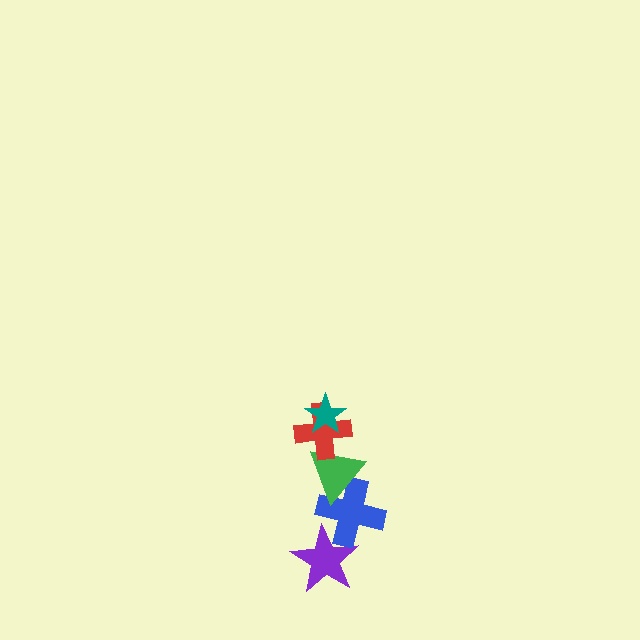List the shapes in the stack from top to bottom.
From top to bottom: the teal star, the red cross, the green triangle, the blue cross, the purple star.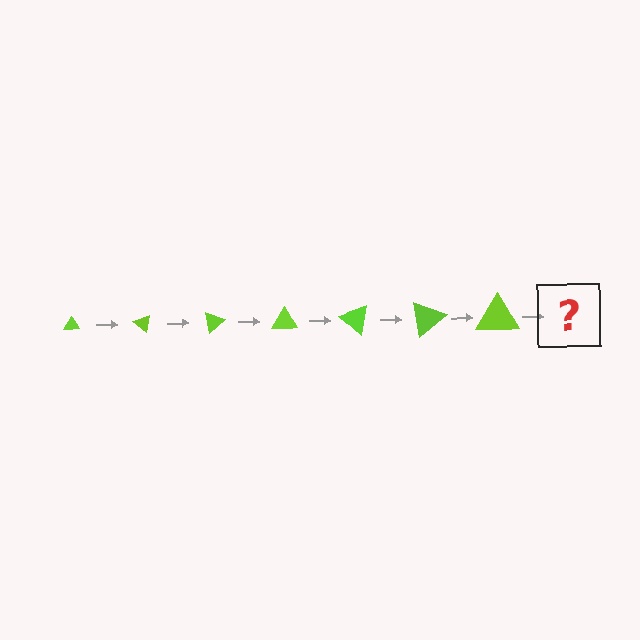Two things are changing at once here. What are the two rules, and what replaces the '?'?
The two rules are that the triangle grows larger each step and it rotates 40 degrees each step. The '?' should be a triangle, larger than the previous one and rotated 280 degrees from the start.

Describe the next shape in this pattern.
It should be a triangle, larger than the previous one and rotated 280 degrees from the start.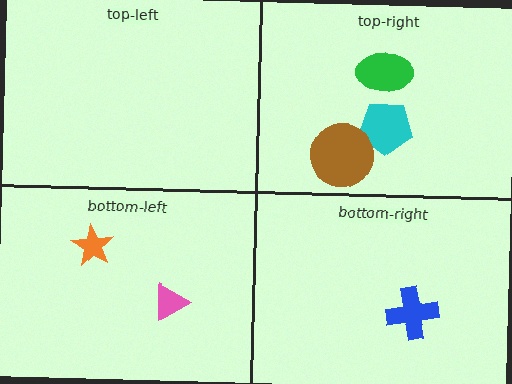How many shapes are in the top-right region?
3.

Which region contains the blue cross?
The bottom-right region.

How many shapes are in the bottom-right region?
1.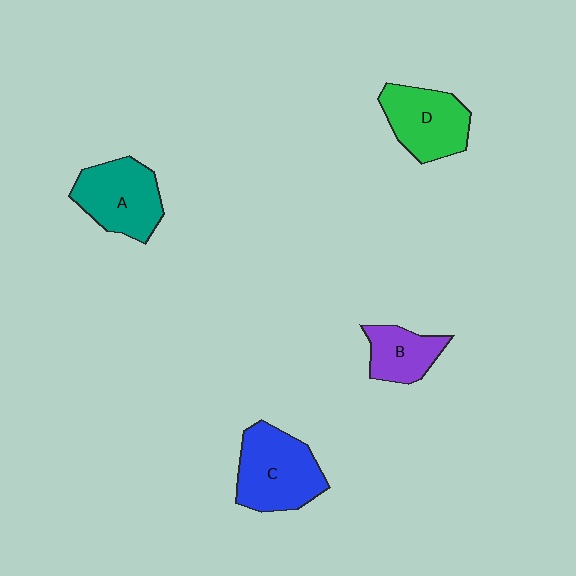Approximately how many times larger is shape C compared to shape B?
Approximately 1.7 times.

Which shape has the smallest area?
Shape B (purple).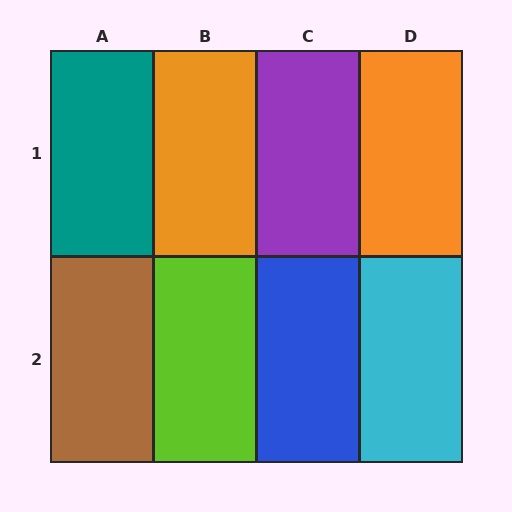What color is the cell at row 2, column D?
Cyan.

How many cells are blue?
1 cell is blue.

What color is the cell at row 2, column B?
Lime.